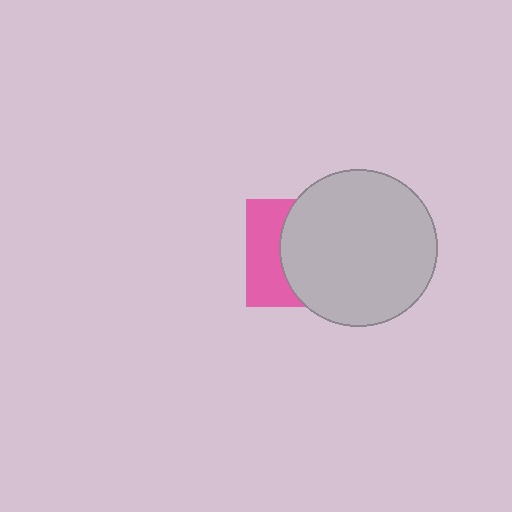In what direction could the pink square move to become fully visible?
The pink square could move left. That would shift it out from behind the light gray circle entirely.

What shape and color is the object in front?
The object in front is a light gray circle.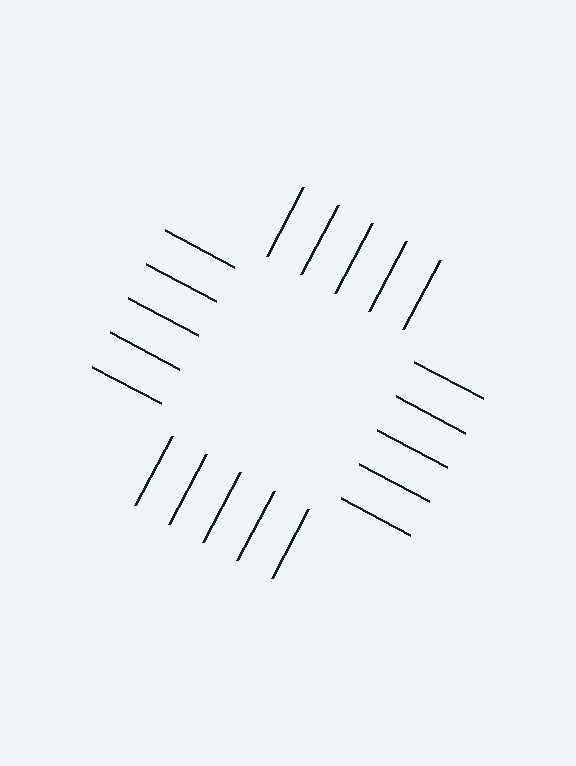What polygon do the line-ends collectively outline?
An illusory square — the line segments terminate on its edges but no continuous stroke is drawn.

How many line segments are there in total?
20 — 5 along each of the 4 edges.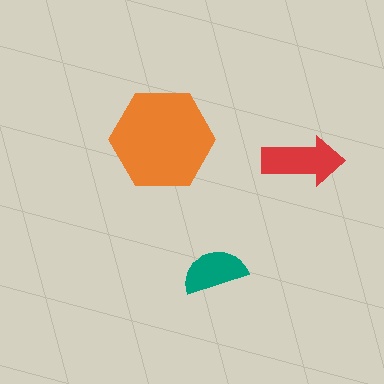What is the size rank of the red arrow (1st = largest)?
2nd.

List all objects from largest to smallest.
The orange hexagon, the red arrow, the teal semicircle.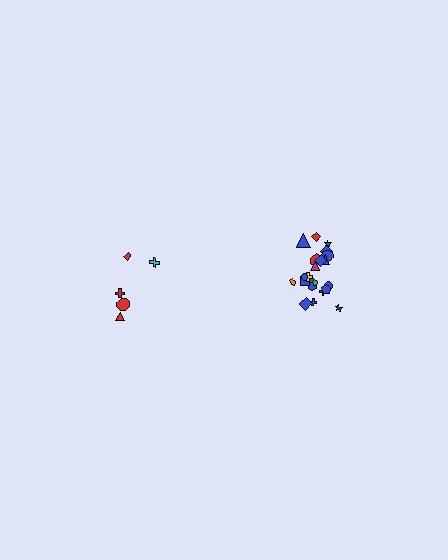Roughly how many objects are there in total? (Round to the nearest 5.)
Roughly 25 objects in total.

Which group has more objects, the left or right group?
The right group.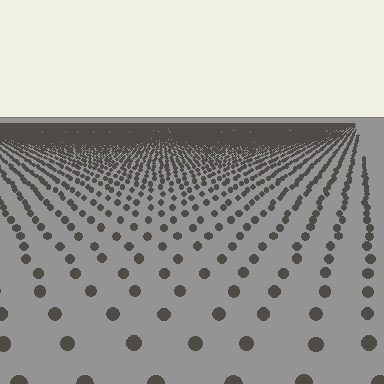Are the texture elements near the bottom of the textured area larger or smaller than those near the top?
Larger. Near the bottom, elements are closer to the viewer and appear at a bigger on-screen size.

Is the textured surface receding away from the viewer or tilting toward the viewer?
The surface is receding away from the viewer. Texture elements get smaller and denser toward the top.